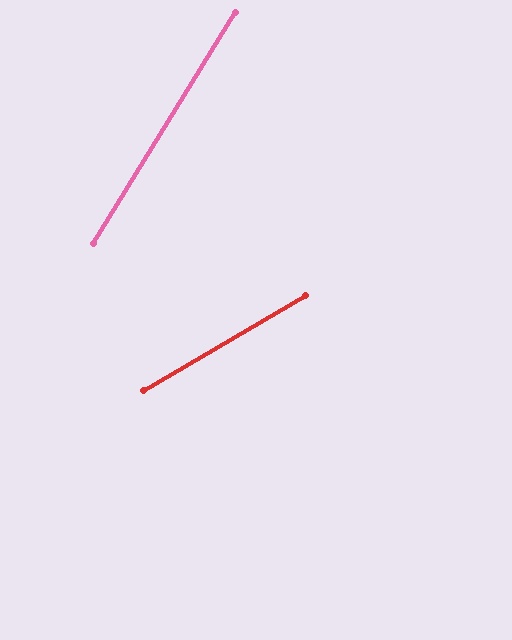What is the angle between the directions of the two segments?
Approximately 28 degrees.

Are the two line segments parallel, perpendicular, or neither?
Neither parallel nor perpendicular — they differ by about 28°.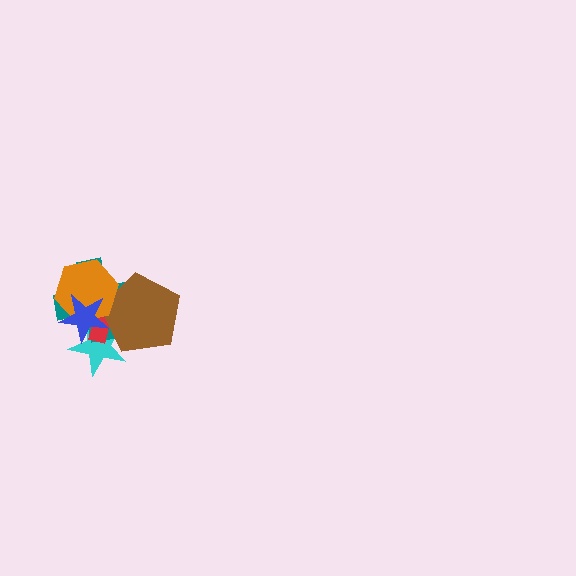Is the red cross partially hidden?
Yes, it is partially covered by another shape.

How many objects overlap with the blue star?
5 objects overlap with the blue star.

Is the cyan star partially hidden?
Yes, it is partially covered by another shape.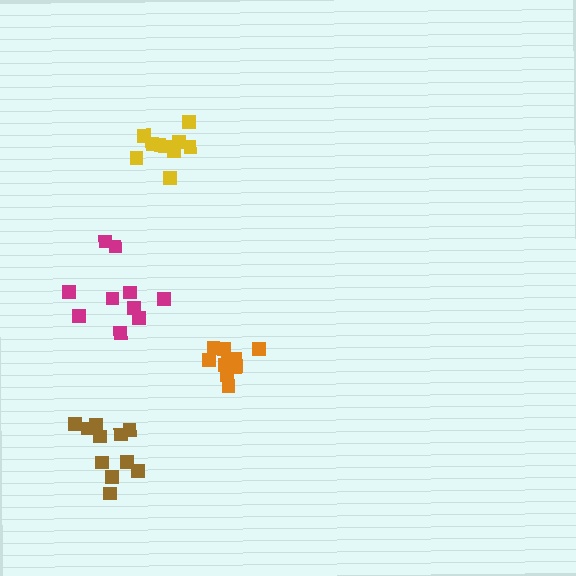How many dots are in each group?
Group 1: 10 dots, Group 2: 10 dots, Group 3: 11 dots, Group 4: 11 dots (42 total).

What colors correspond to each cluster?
The clusters are colored: orange, magenta, brown, yellow.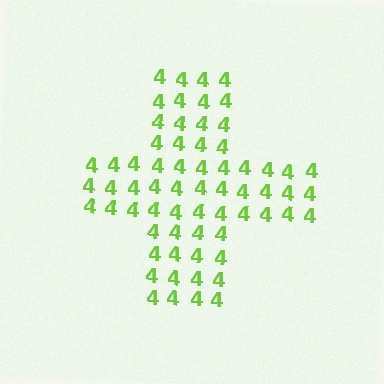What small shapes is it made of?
It is made of small digit 4's.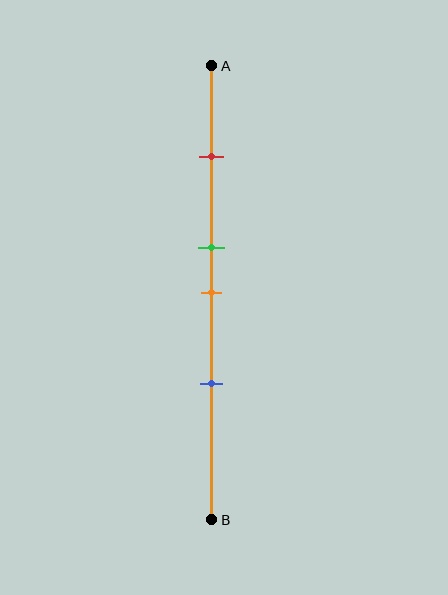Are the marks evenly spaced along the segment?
No, the marks are not evenly spaced.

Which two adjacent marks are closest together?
The green and orange marks are the closest adjacent pair.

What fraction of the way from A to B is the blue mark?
The blue mark is approximately 70% (0.7) of the way from A to B.